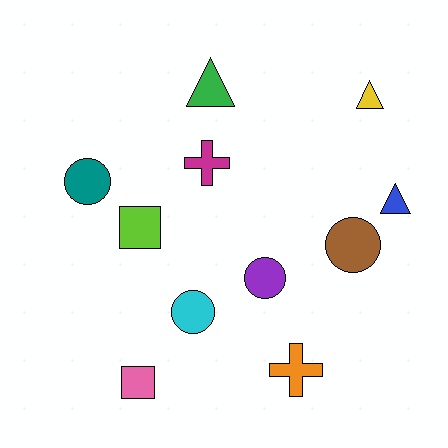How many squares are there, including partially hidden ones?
There are 2 squares.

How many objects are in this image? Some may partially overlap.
There are 11 objects.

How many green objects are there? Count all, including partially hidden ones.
There is 1 green object.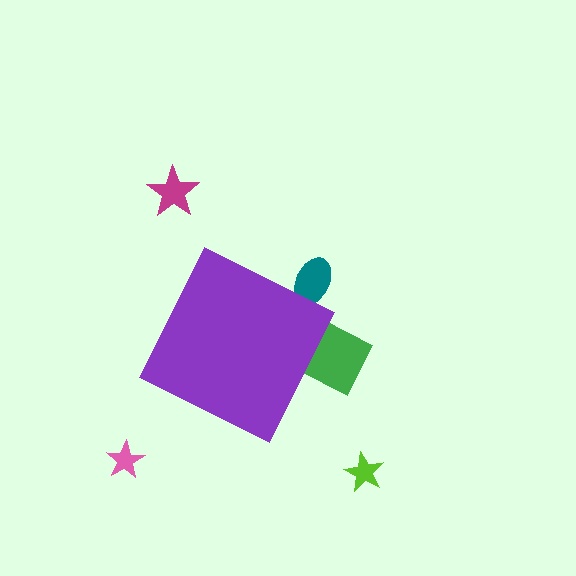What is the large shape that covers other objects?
A purple diamond.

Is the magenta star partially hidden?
No, the magenta star is fully visible.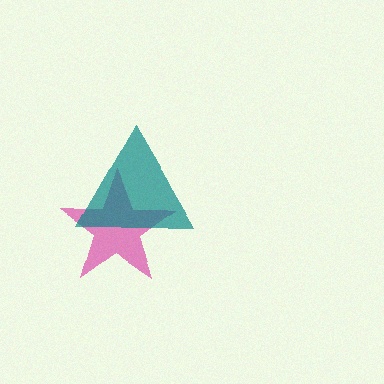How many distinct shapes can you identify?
There are 2 distinct shapes: a magenta star, a teal triangle.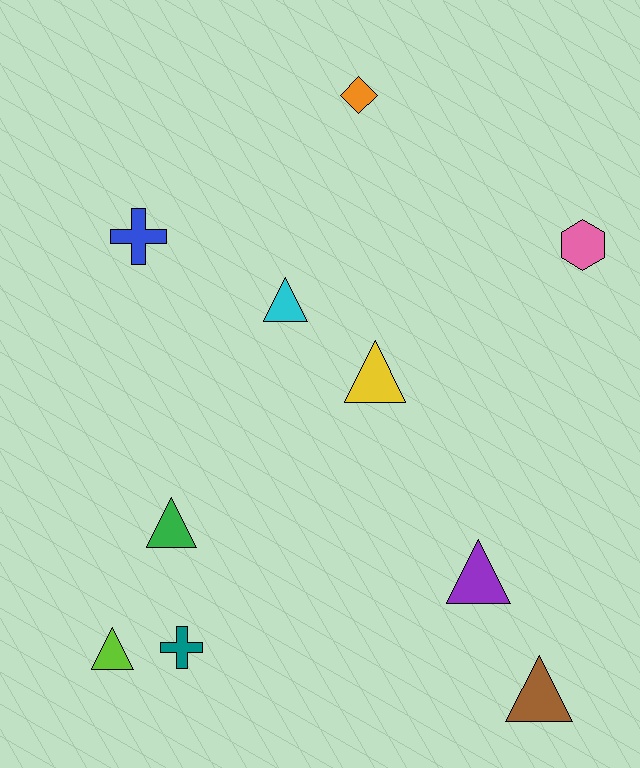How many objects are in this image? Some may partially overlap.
There are 10 objects.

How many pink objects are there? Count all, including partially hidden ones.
There is 1 pink object.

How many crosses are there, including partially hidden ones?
There are 2 crosses.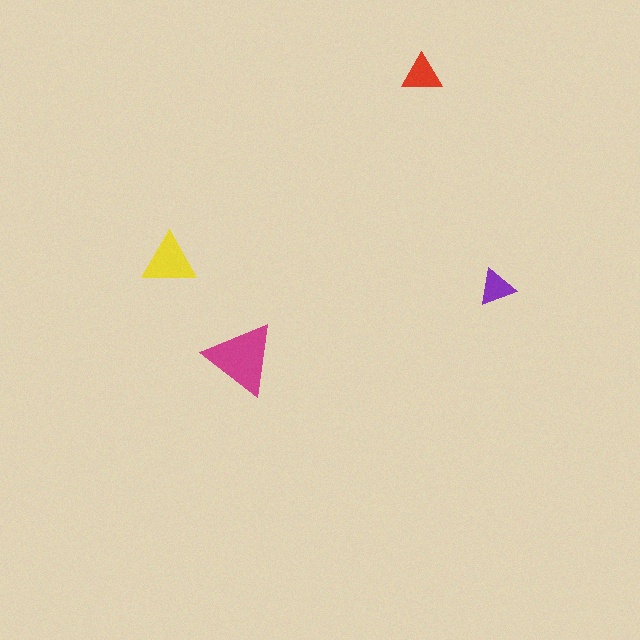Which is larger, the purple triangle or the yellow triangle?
The yellow one.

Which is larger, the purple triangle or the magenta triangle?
The magenta one.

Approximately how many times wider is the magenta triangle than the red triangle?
About 2 times wider.